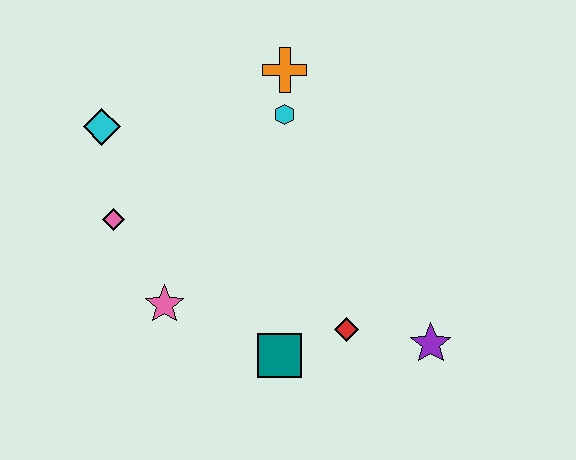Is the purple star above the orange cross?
No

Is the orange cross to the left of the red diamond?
Yes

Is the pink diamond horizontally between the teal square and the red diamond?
No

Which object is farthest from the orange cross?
The purple star is farthest from the orange cross.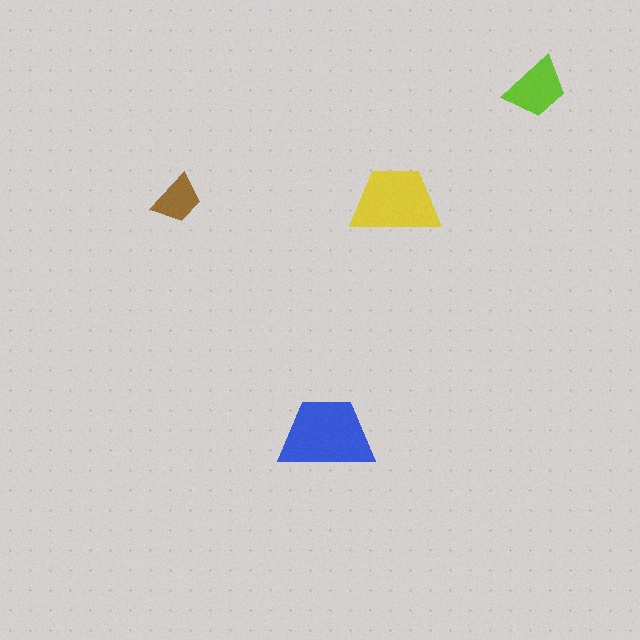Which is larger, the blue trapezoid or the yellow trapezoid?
The blue one.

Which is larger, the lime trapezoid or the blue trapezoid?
The blue one.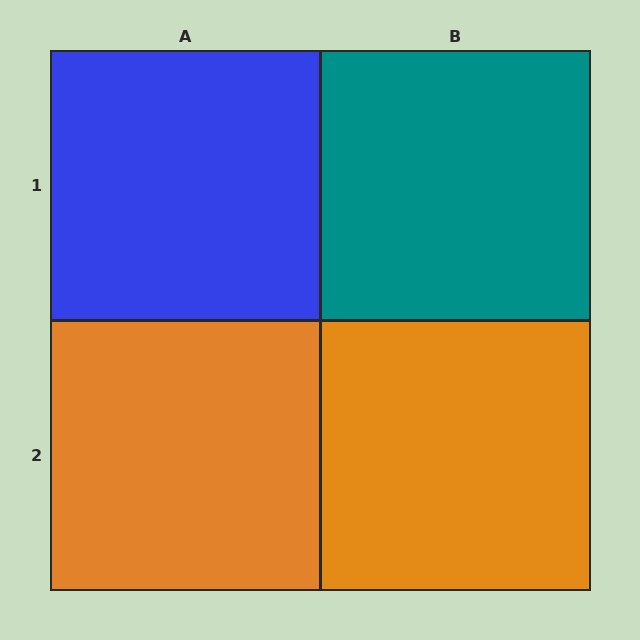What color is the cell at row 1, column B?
Teal.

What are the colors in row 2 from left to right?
Orange, orange.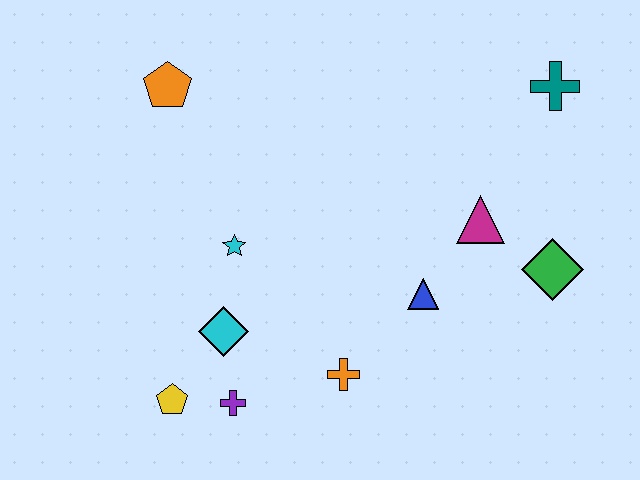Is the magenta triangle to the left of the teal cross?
Yes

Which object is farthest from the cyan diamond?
The teal cross is farthest from the cyan diamond.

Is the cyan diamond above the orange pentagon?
No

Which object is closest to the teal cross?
The magenta triangle is closest to the teal cross.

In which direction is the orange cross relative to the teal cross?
The orange cross is below the teal cross.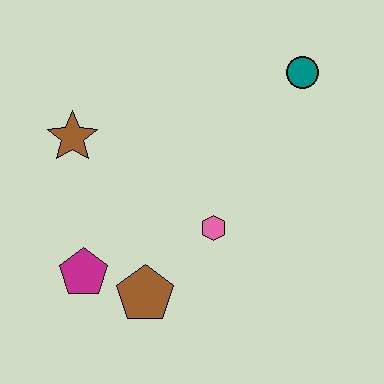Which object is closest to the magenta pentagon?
The brown pentagon is closest to the magenta pentagon.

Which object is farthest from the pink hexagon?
The teal circle is farthest from the pink hexagon.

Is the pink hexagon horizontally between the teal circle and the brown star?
Yes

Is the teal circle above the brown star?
Yes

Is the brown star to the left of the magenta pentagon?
Yes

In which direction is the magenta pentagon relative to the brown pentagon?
The magenta pentagon is to the left of the brown pentagon.